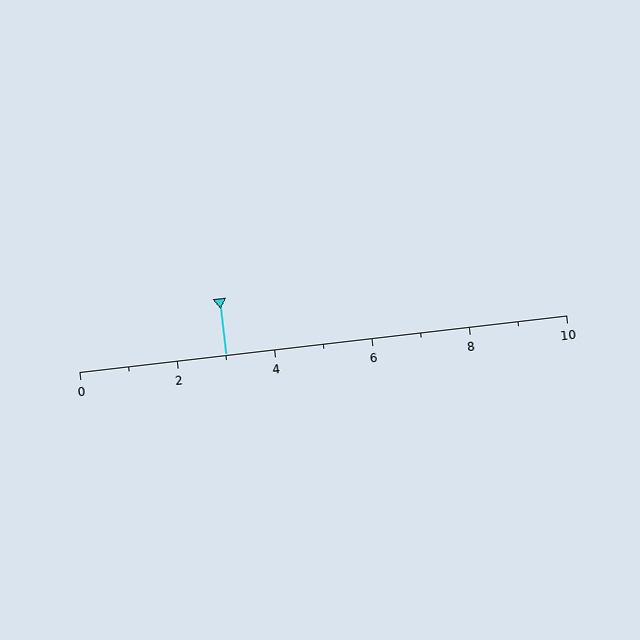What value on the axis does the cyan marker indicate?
The marker indicates approximately 3.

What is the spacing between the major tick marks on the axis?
The major ticks are spaced 2 apart.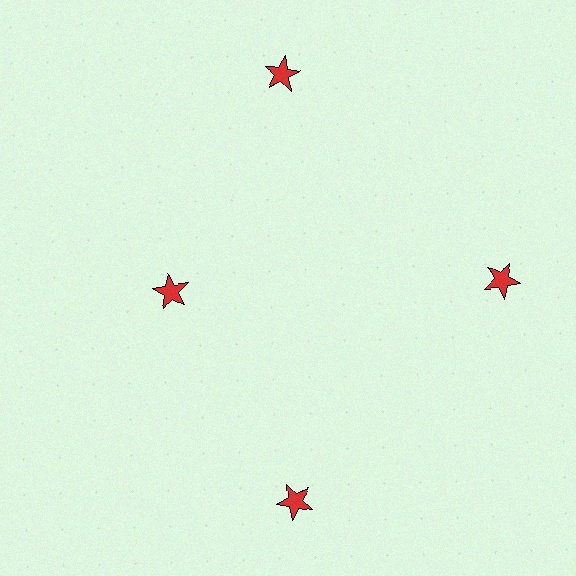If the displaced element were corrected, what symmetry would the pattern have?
It would have 4-fold rotational symmetry — the pattern would map onto itself every 90 degrees.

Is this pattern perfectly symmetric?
No. The 4 red stars are arranged in a ring, but one element near the 9 o'clock position is pulled inward toward the center, breaking the 4-fold rotational symmetry.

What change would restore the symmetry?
The symmetry would be restored by moving it outward, back onto the ring so that all 4 stars sit at equal angles and equal distance from the center.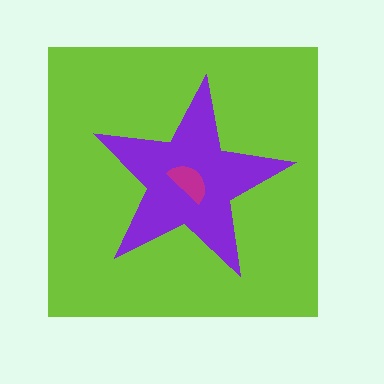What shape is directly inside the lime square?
The purple star.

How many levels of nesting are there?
3.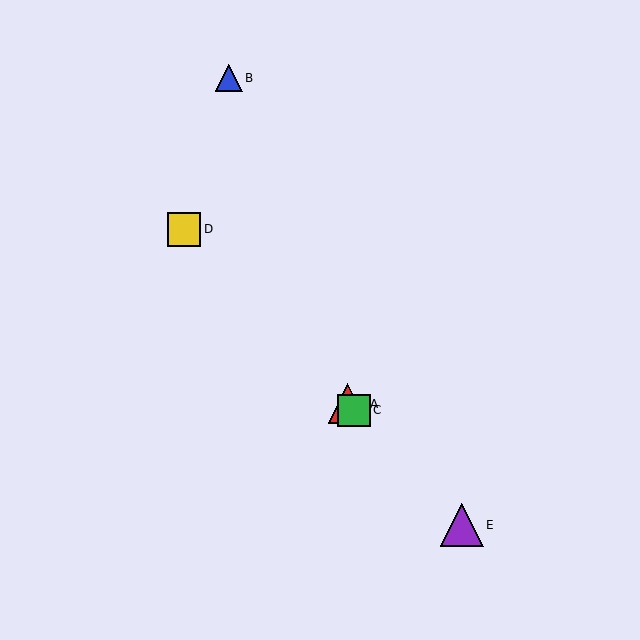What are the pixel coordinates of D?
Object D is at (184, 229).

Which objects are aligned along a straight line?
Objects A, C, D, E are aligned along a straight line.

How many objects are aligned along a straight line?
4 objects (A, C, D, E) are aligned along a straight line.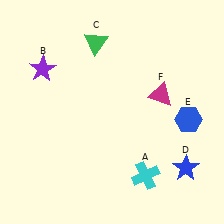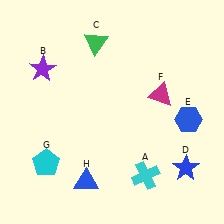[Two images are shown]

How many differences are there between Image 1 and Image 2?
There are 2 differences between the two images.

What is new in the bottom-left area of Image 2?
A cyan pentagon (G) was added in the bottom-left area of Image 2.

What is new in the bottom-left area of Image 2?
A blue triangle (H) was added in the bottom-left area of Image 2.